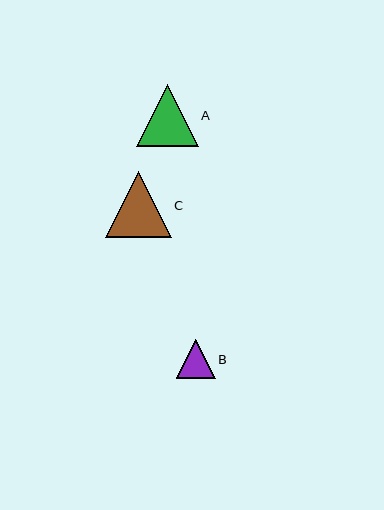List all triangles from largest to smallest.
From largest to smallest: C, A, B.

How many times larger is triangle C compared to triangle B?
Triangle C is approximately 1.7 times the size of triangle B.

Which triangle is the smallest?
Triangle B is the smallest with a size of approximately 39 pixels.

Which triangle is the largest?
Triangle C is the largest with a size of approximately 66 pixels.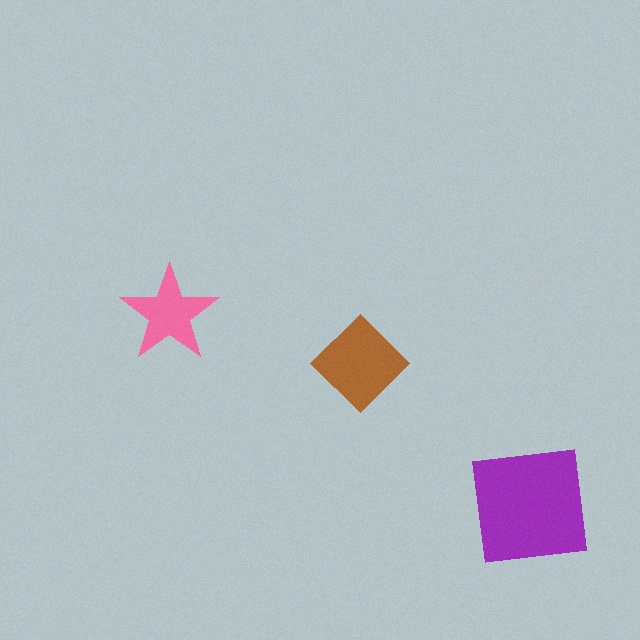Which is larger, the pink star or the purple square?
The purple square.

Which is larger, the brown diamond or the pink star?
The brown diamond.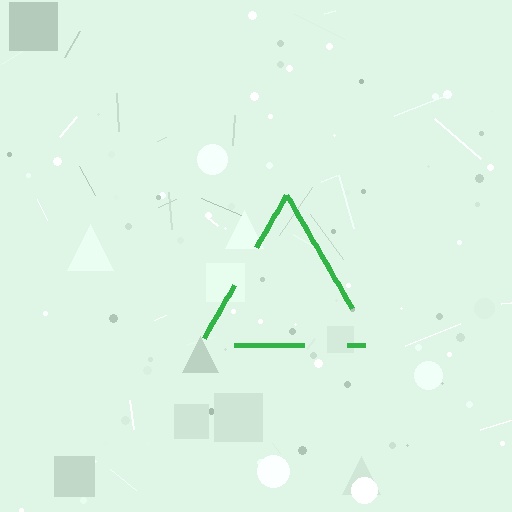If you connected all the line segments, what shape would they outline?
They would outline a triangle.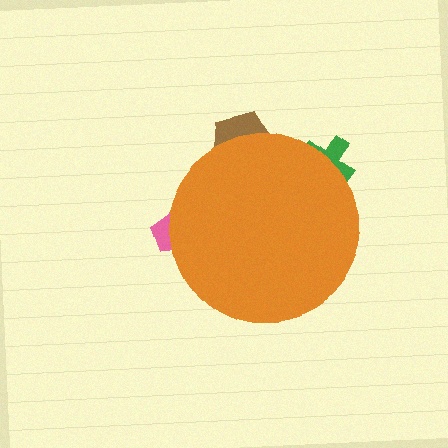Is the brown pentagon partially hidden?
Yes, the brown pentagon is partially hidden behind the orange circle.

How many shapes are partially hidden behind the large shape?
3 shapes are partially hidden.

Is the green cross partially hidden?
Yes, the green cross is partially hidden behind the orange circle.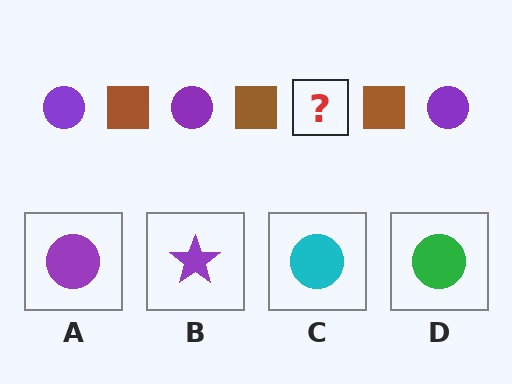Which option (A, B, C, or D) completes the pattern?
A.